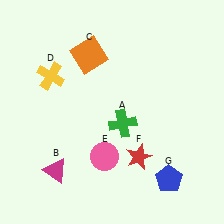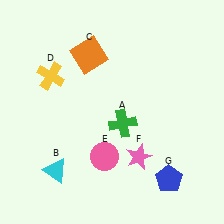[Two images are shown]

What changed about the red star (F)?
In Image 1, F is red. In Image 2, it changed to pink.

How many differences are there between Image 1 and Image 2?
There are 2 differences between the two images.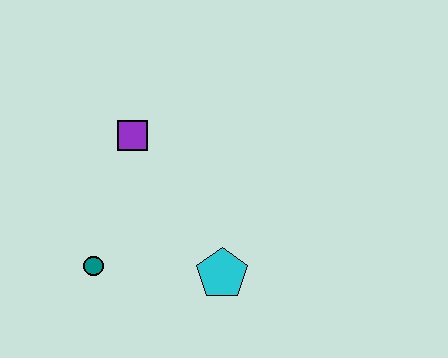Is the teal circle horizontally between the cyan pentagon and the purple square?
No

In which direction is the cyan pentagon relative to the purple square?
The cyan pentagon is below the purple square.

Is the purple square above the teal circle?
Yes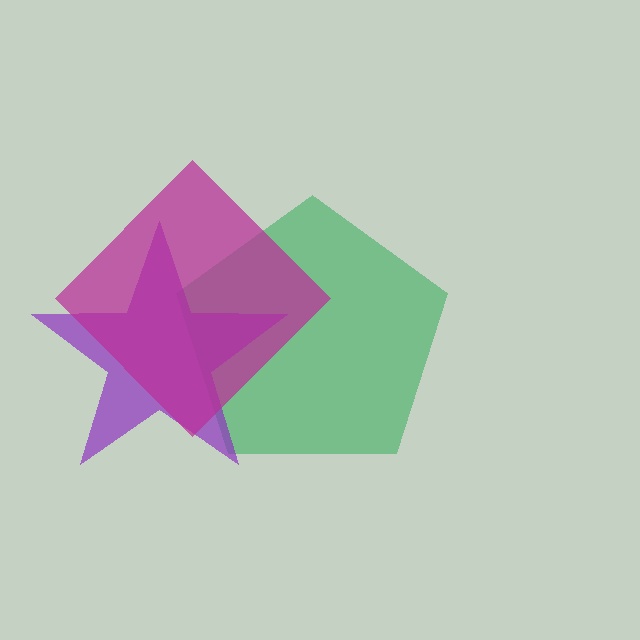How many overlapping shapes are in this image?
There are 3 overlapping shapes in the image.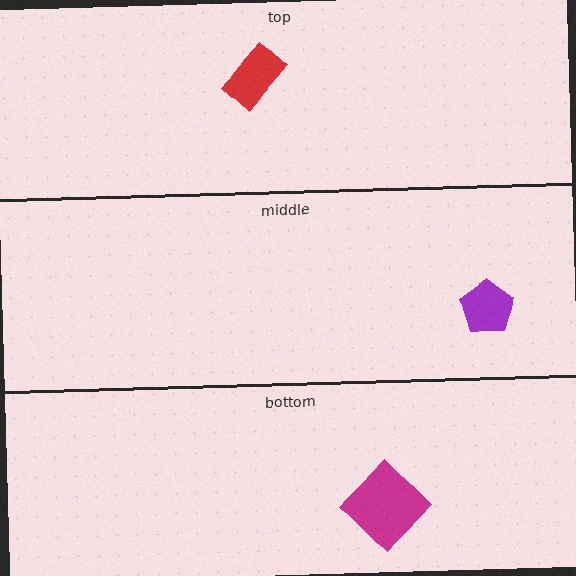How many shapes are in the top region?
1.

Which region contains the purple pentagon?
The middle region.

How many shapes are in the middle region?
1.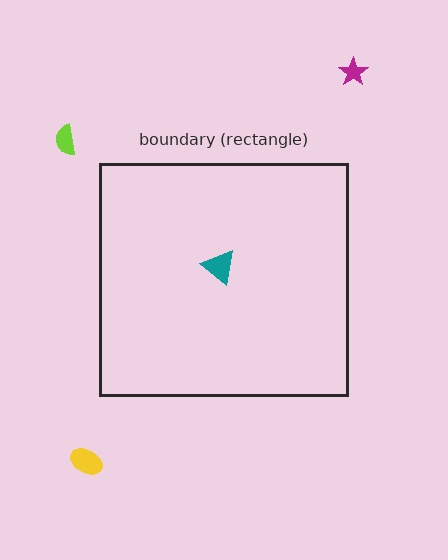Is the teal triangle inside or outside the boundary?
Inside.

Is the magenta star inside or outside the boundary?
Outside.